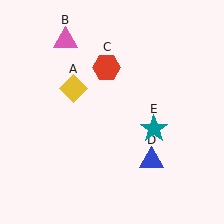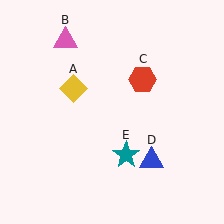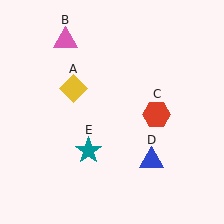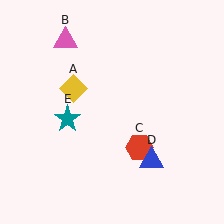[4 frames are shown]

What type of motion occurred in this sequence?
The red hexagon (object C), teal star (object E) rotated clockwise around the center of the scene.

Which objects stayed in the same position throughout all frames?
Yellow diamond (object A) and pink triangle (object B) and blue triangle (object D) remained stationary.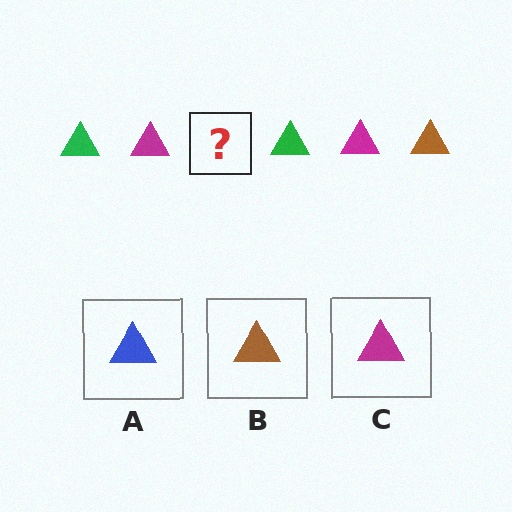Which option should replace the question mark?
Option B.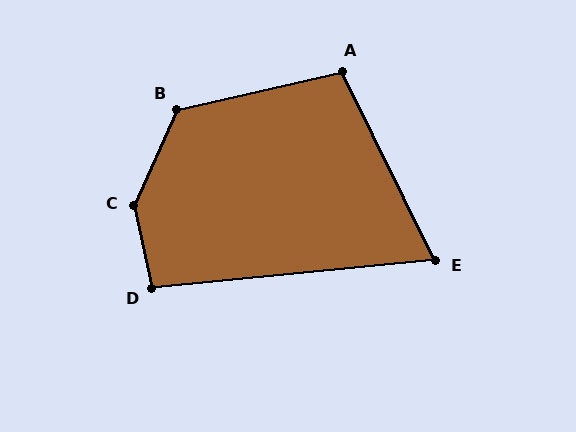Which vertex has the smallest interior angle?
E, at approximately 69 degrees.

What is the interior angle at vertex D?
Approximately 96 degrees (obtuse).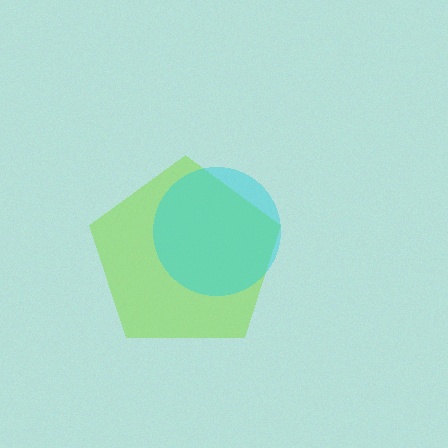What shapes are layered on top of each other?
The layered shapes are: a lime pentagon, a cyan circle.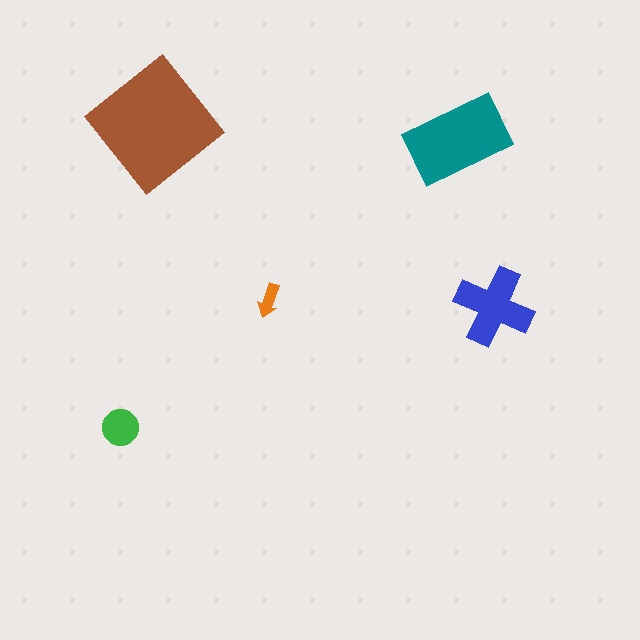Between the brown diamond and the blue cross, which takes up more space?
The brown diamond.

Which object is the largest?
The brown diamond.